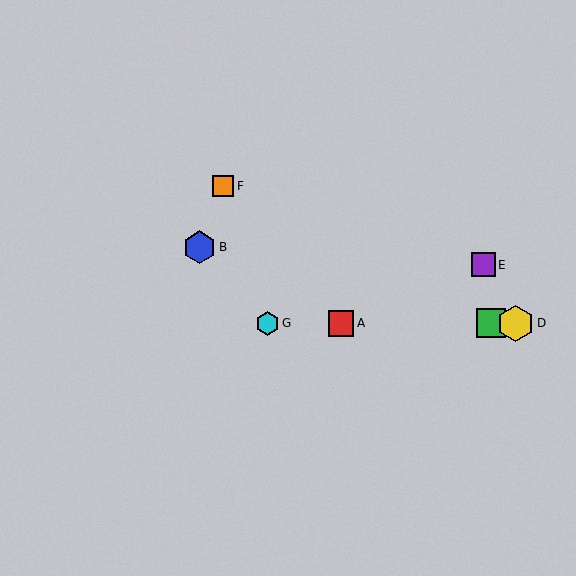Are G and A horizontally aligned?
Yes, both are at y≈323.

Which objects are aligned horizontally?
Objects A, C, D, G are aligned horizontally.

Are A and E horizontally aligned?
No, A is at y≈323 and E is at y≈265.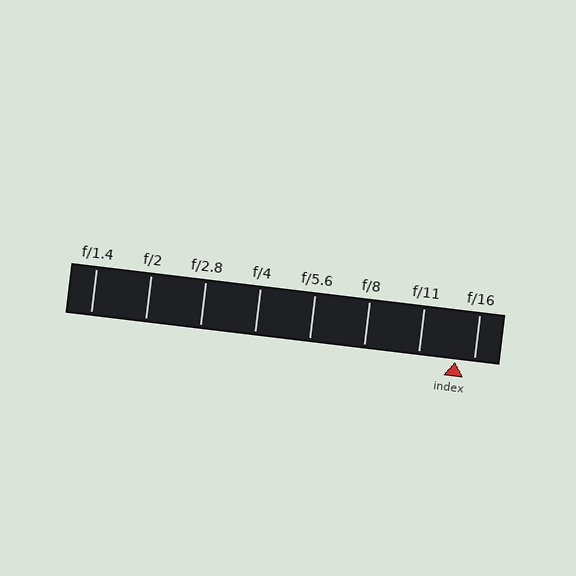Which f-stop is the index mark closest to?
The index mark is closest to f/16.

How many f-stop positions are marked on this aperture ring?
There are 8 f-stop positions marked.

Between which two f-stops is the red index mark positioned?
The index mark is between f/11 and f/16.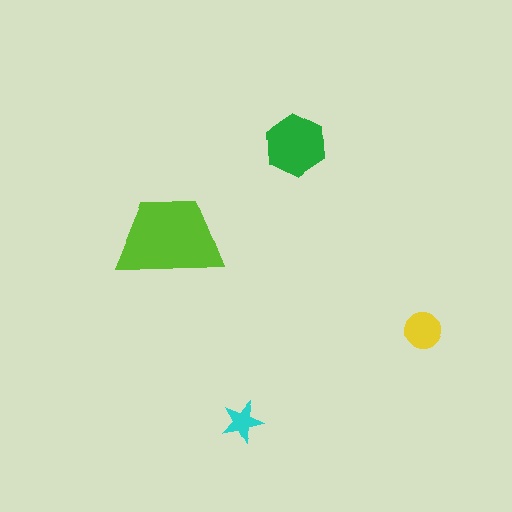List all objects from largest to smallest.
The lime trapezoid, the green hexagon, the yellow circle, the cyan star.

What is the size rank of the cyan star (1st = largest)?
4th.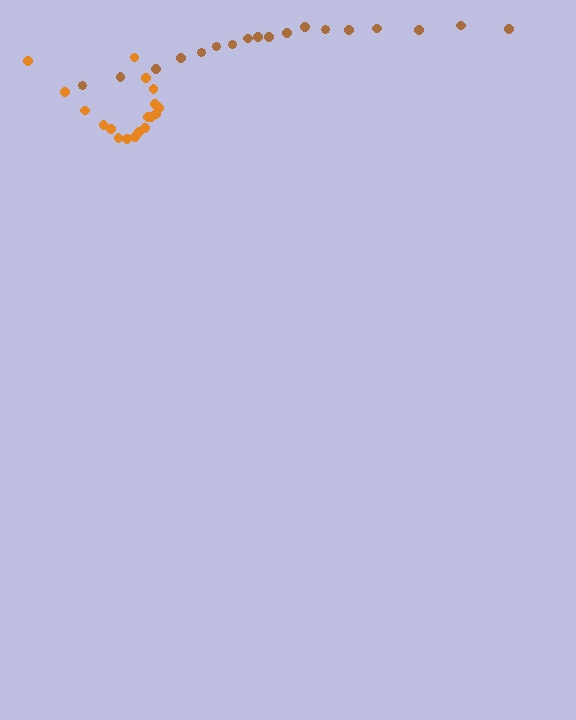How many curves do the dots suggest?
There are 2 distinct paths.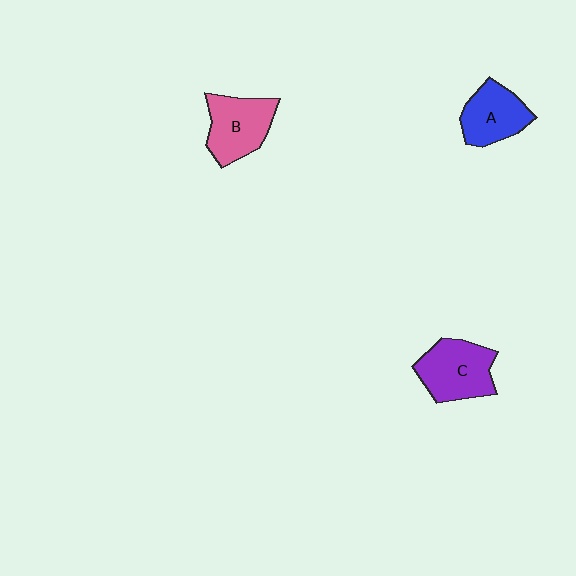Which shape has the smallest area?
Shape A (blue).